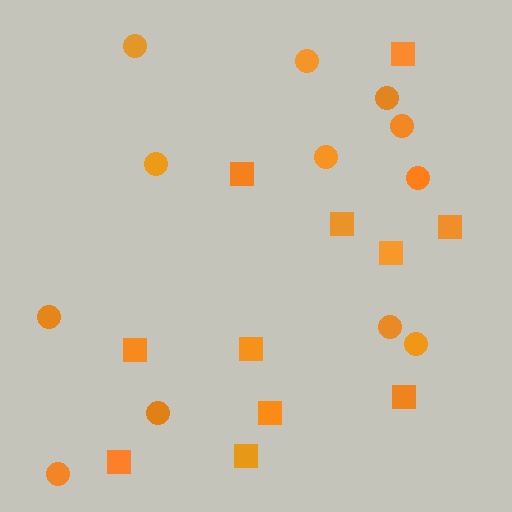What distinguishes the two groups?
There are 2 groups: one group of circles (12) and one group of squares (11).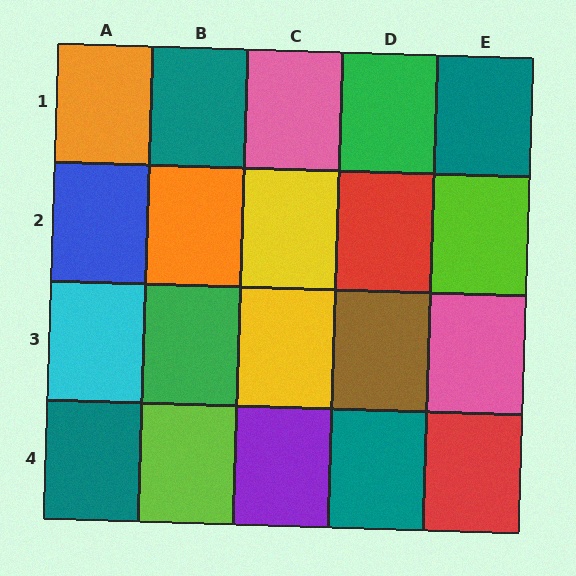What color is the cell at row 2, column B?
Orange.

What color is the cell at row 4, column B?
Lime.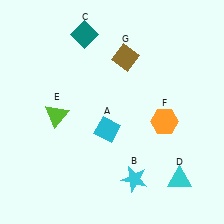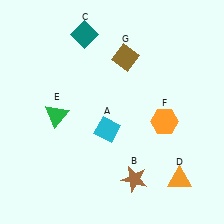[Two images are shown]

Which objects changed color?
B changed from cyan to brown. D changed from cyan to orange. E changed from lime to green.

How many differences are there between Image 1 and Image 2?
There are 3 differences between the two images.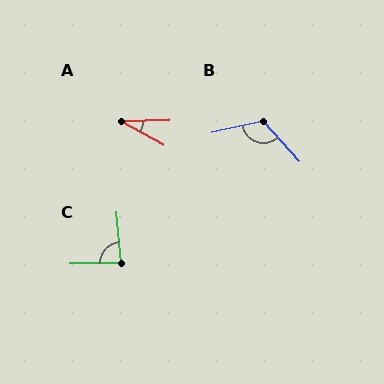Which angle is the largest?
B, at approximately 118 degrees.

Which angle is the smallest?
A, at approximately 31 degrees.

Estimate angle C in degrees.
Approximately 85 degrees.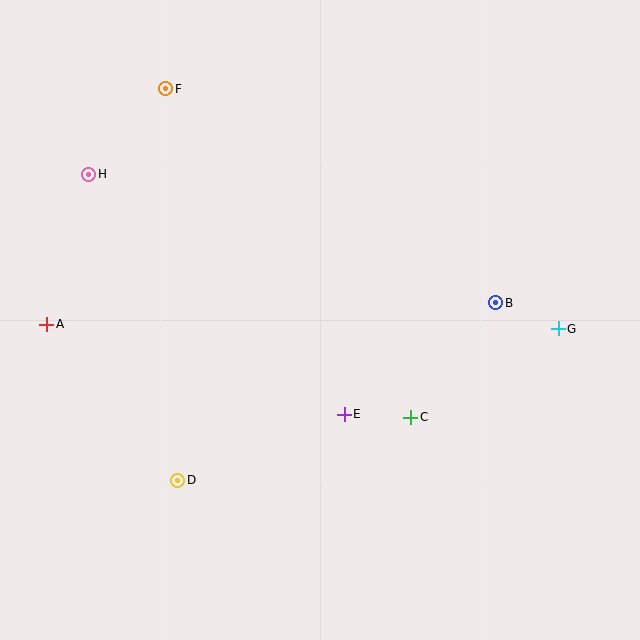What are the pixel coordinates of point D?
Point D is at (178, 480).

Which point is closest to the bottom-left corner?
Point D is closest to the bottom-left corner.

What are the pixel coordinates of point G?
Point G is at (558, 329).